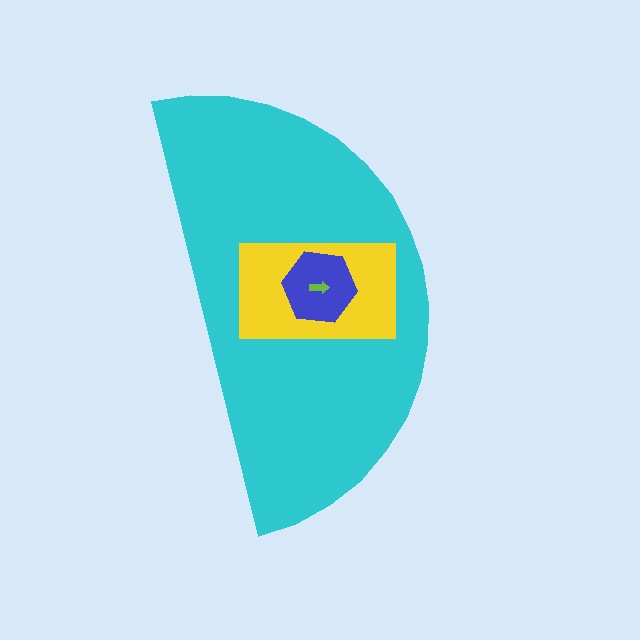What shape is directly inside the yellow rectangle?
The blue hexagon.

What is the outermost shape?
The cyan semicircle.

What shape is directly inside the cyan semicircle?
The yellow rectangle.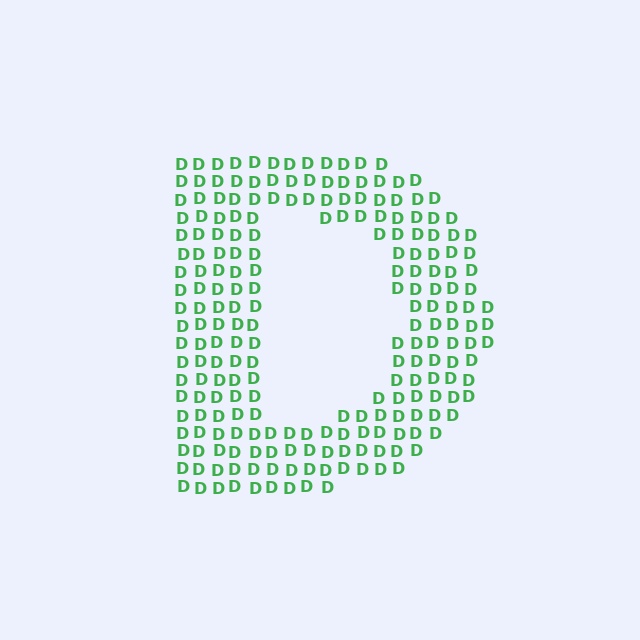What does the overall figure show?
The overall figure shows the letter D.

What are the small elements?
The small elements are letter D's.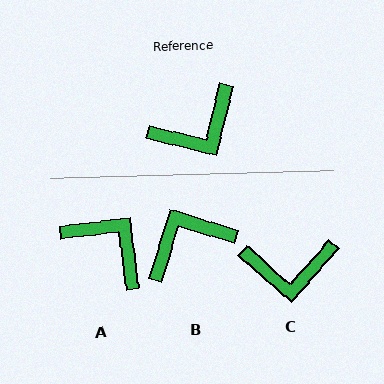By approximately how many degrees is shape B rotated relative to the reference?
Approximately 176 degrees counter-clockwise.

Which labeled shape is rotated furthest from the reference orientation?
B, about 176 degrees away.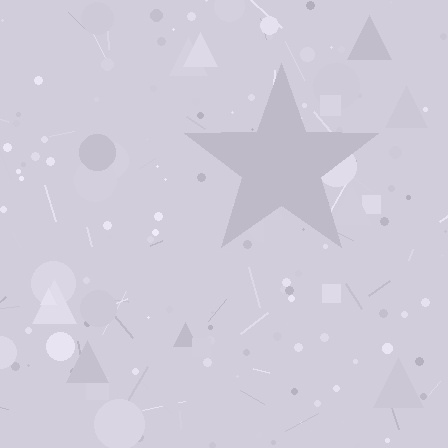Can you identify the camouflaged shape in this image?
The camouflaged shape is a star.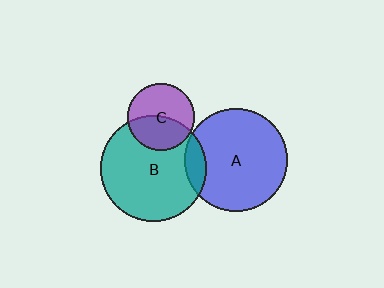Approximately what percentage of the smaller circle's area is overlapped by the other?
Approximately 10%.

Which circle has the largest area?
Circle B (teal).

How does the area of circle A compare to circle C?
Approximately 2.4 times.